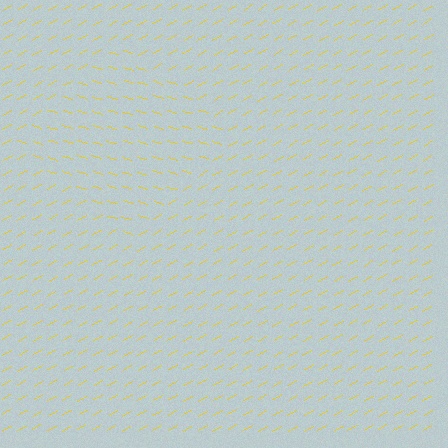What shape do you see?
I see a diamond.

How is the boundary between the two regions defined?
The boundary is defined purely by a change in line orientation (approximately 45 degrees difference). All lines are the same color and thickness.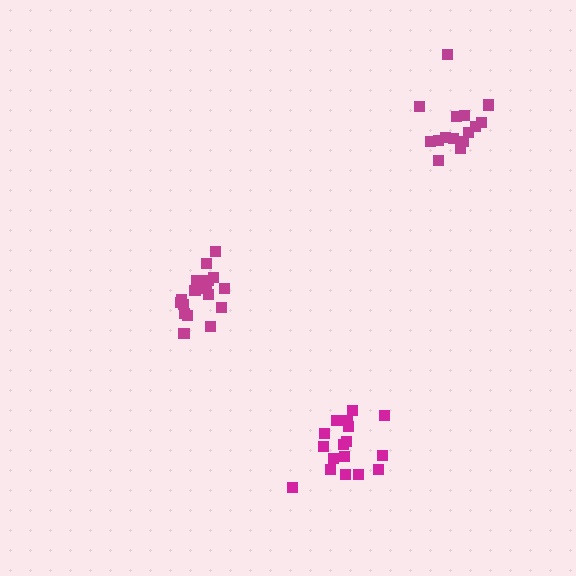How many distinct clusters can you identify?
There are 3 distinct clusters.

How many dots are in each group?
Group 1: 17 dots, Group 2: 19 dots, Group 3: 15 dots (51 total).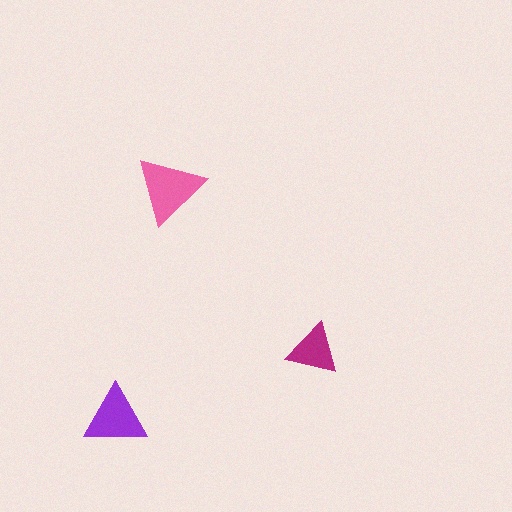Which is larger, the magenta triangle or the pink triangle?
The pink one.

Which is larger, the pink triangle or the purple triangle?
The pink one.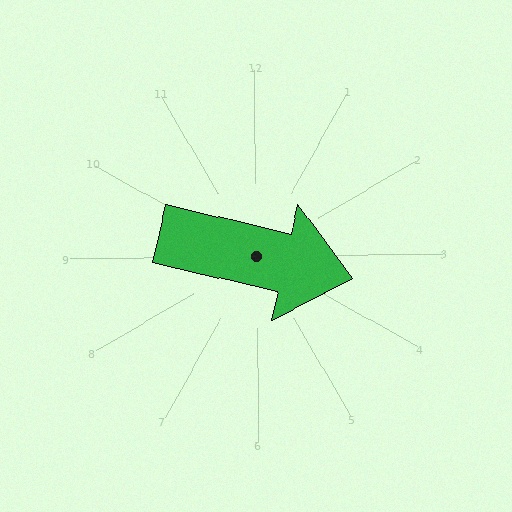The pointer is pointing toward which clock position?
Roughly 3 o'clock.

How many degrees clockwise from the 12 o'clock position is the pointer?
Approximately 104 degrees.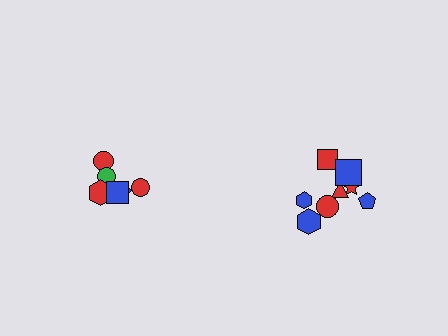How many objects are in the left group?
There are 6 objects.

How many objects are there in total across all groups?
There are 14 objects.